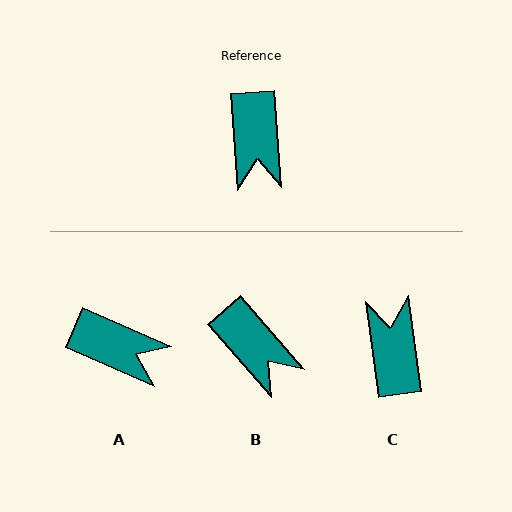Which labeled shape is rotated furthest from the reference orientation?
C, about 176 degrees away.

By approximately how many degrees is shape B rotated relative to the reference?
Approximately 37 degrees counter-clockwise.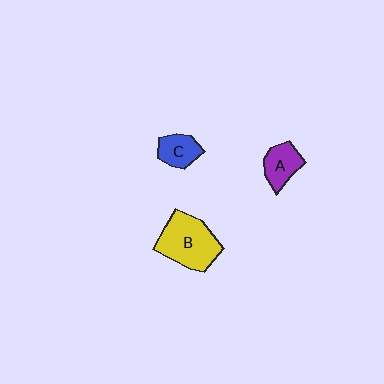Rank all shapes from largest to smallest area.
From largest to smallest: B (yellow), A (purple), C (blue).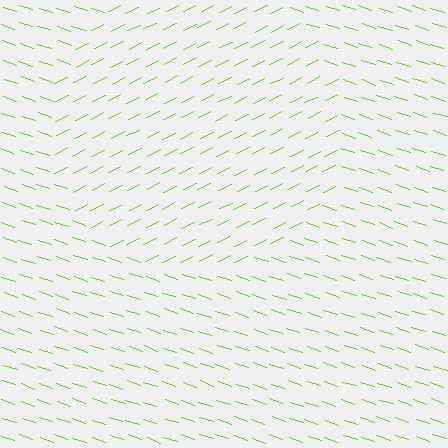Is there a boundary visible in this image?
Yes, there is a texture boundary formed by a change in line orientation.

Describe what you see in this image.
The image is filled with small lime line segments. A circle region in the image has lines oriented differently from the surrounding lines, creating a visible texture boundary.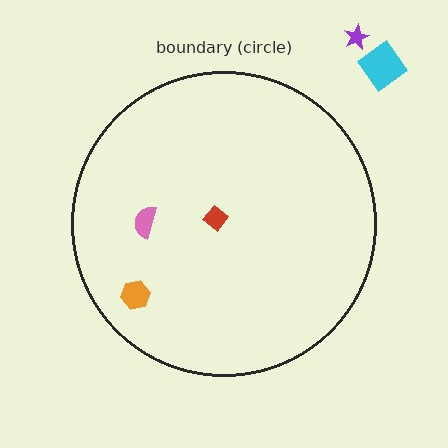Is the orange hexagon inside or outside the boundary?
Inside.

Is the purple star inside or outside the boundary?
Outside.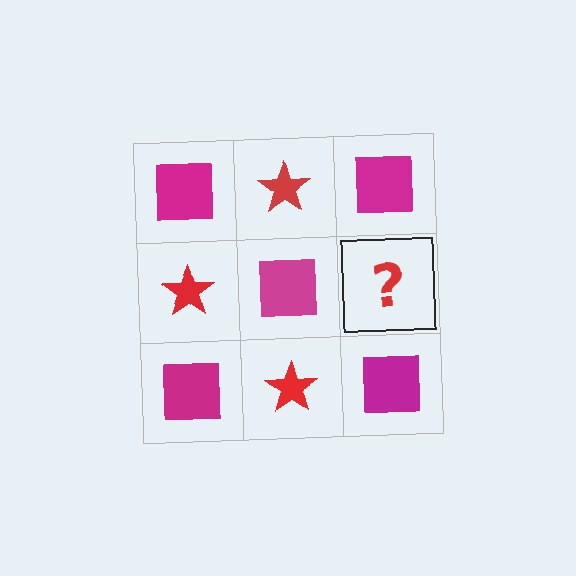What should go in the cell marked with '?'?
The missing cell should contain a red star.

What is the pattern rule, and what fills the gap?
The rule is that it alternates magenta square and red star in a checkerboard pattern. The gap should be filled with a red star.